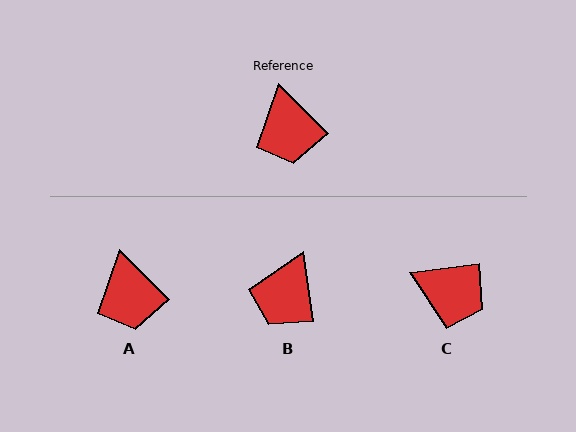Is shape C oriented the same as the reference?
No, it is off by about 52 degrees.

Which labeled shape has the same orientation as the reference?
A.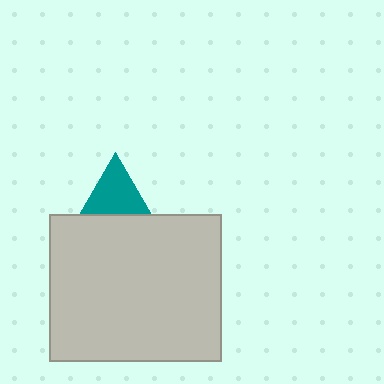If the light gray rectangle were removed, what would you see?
You would see the complete teal triangle.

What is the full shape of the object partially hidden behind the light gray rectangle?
The partially hidden object is a teal triangle.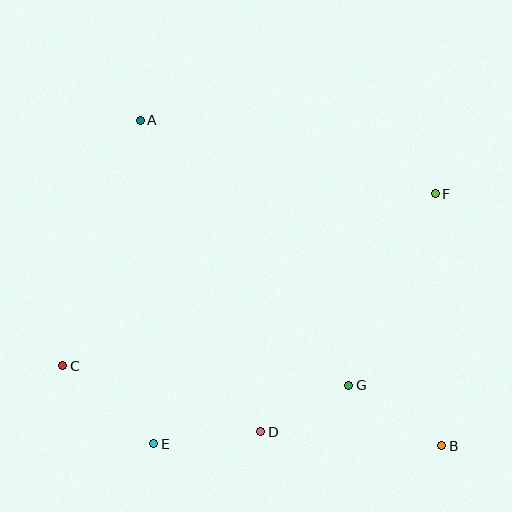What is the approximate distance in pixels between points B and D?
The distance between B and D is approximately 182 pixels.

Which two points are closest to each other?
Points D and G are closest to each other.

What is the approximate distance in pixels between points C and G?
The distance between C and G is approximately 287 pixels.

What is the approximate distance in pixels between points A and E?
The distance between A and E is approximately 324 pixels.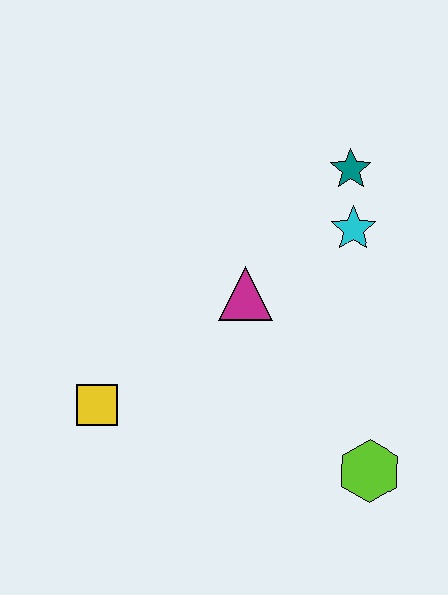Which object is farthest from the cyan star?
The yellow square is farthest from the cyan star.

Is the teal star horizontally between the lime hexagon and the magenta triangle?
Yes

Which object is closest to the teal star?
The cyan star is closest to the teal star.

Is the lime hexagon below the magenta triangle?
Yes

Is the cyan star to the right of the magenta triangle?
Yes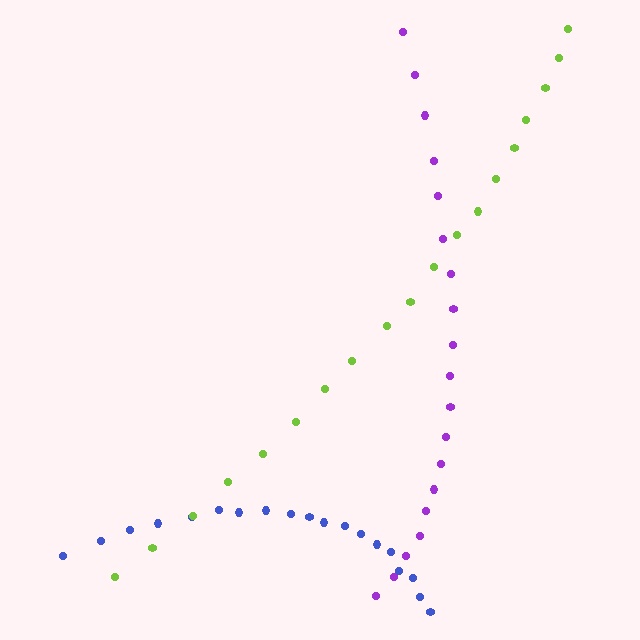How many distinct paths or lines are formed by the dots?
There are 3 distinct paths.